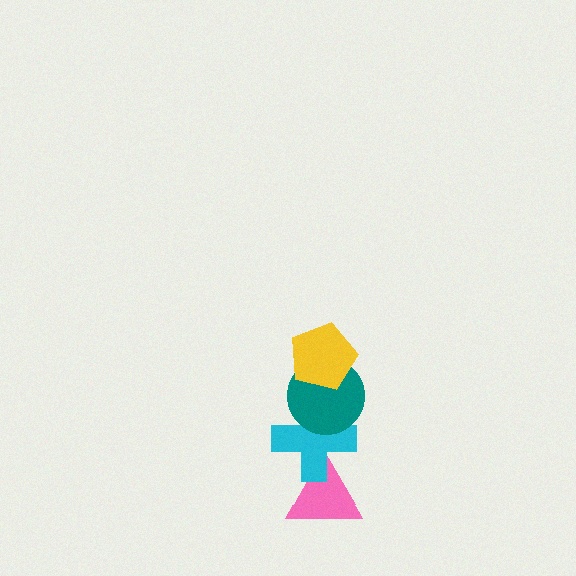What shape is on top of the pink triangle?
The cyan cross is on top of the pink triangle.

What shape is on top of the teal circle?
The yellow pentagon is on top of the teal circle.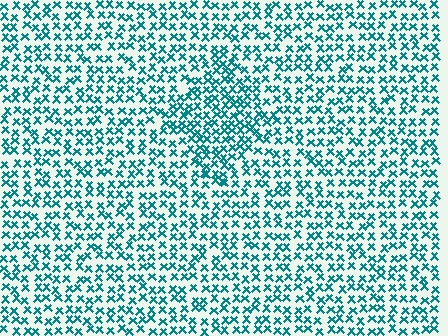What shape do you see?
I see a diamond.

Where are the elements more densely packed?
The elements are more densely packed inside the diamond boundary.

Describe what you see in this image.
The image contains small teal elements arranged at two different densities. A diamond-shaped region is visible where the elements are more densely packed than the surrounding area.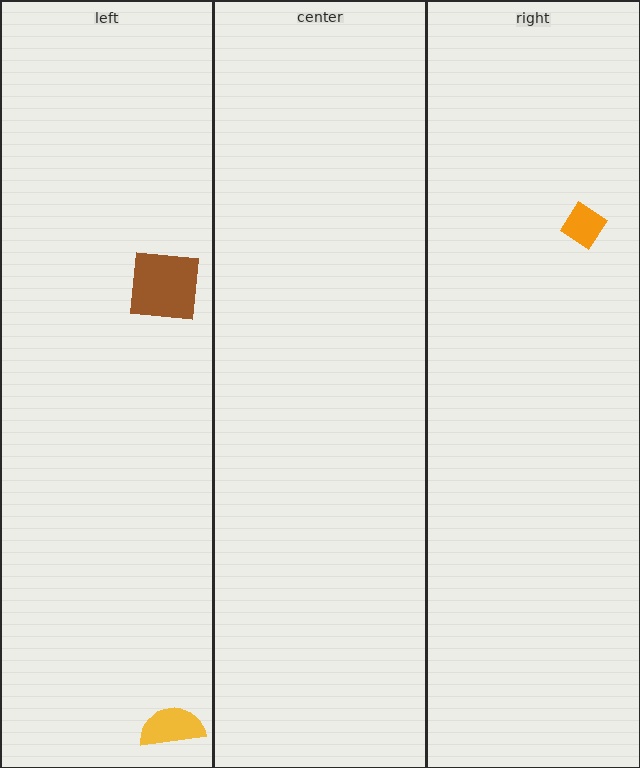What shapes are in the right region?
The orange diamond.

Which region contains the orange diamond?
The right region.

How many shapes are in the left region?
2.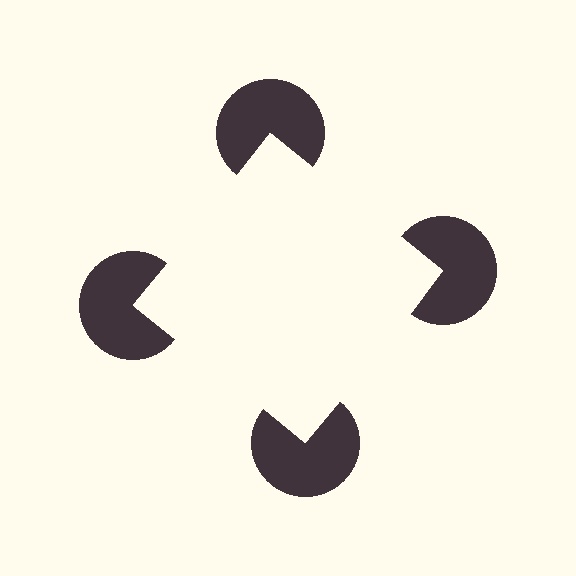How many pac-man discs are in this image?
There are 4 — one at each vertex of the illusory square.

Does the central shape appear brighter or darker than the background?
It typically appears slightly brighter than the background, even though no actual brightness change is drawn.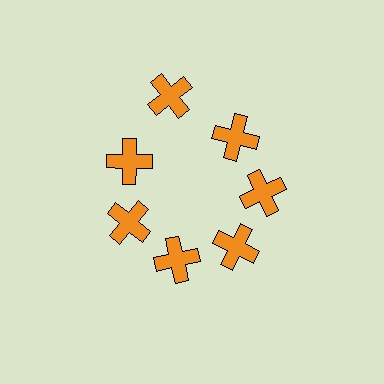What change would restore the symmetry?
The symmetry would be restored by moving it inward, back onto the ring so that all 7 crosses sit at equal angles and equal distance from the center.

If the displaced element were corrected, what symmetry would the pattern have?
It would have 7-fold rotational symmetry — the pattern would map onto itself every 51 degrees.